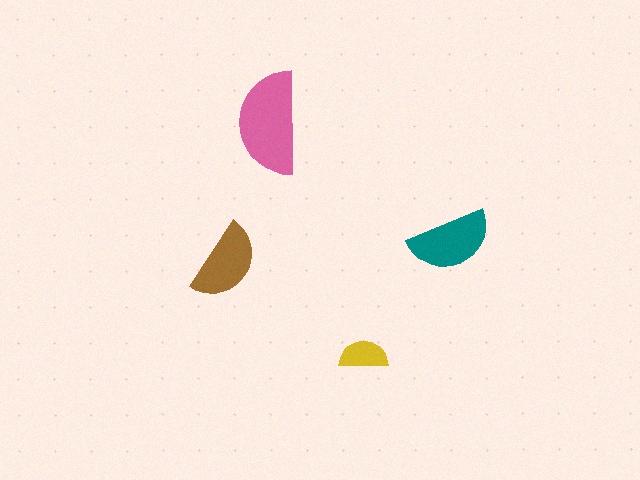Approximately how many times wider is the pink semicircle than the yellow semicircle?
About 2 times wider.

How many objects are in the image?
There are 4 objects in the image.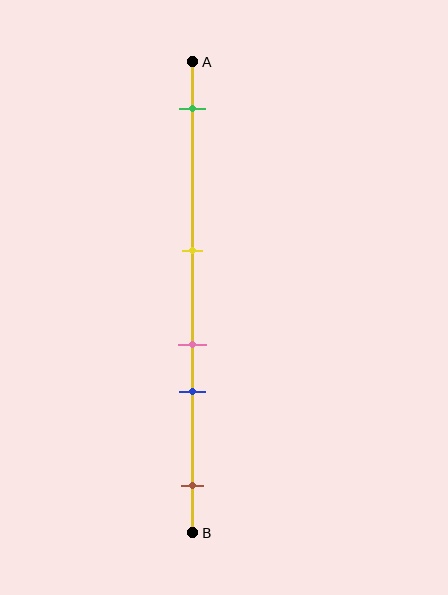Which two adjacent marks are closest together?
The pink and blue marks are the closest adjacent pair.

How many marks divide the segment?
There are 5 marks dividing the segment.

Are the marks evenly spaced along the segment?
No, the marks are not evenly spaced.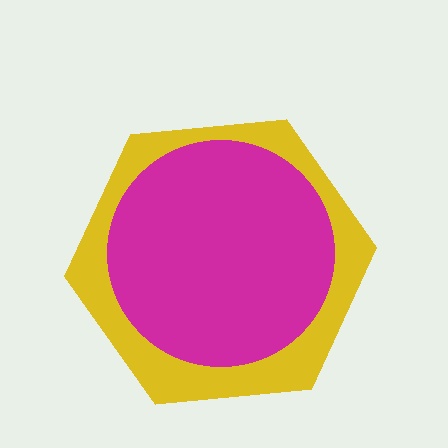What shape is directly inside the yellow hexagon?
The magenta circle.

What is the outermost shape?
The yellow hexagon.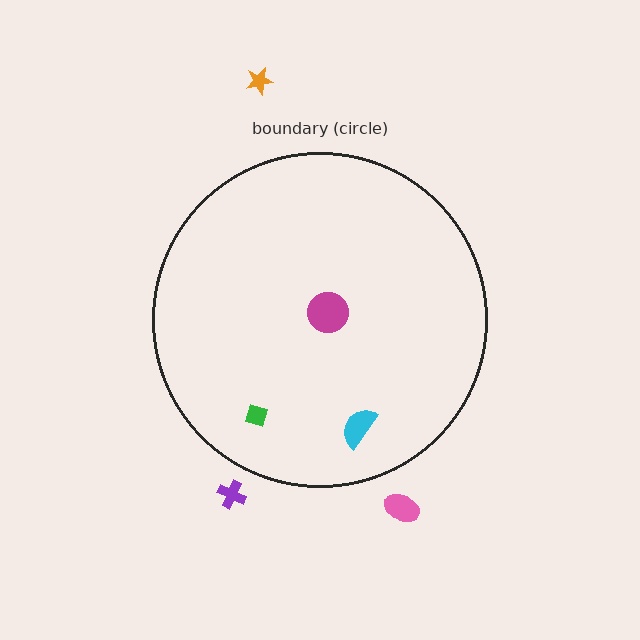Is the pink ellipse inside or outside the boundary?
Outside.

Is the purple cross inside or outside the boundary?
Outside.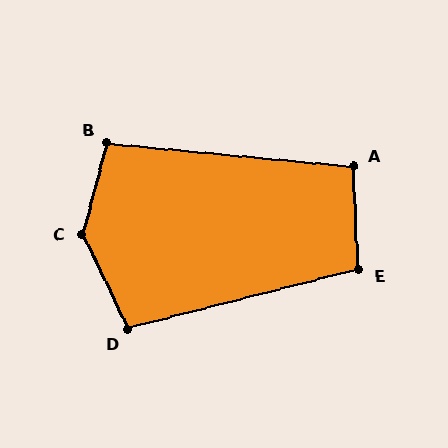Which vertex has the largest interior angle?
C, at approximately 139 degrees.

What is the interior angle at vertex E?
Approximately 102 degrees (obtuse).